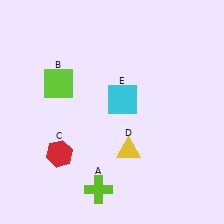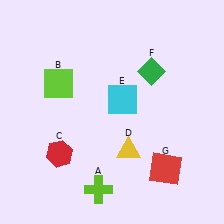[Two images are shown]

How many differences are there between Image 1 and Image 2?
There are 2 differences between the two images.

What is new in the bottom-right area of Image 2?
A red square (G) was added in the bottom-right area of Image 2.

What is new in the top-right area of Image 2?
A green diamond (F) was added in the top-right area of Image 2.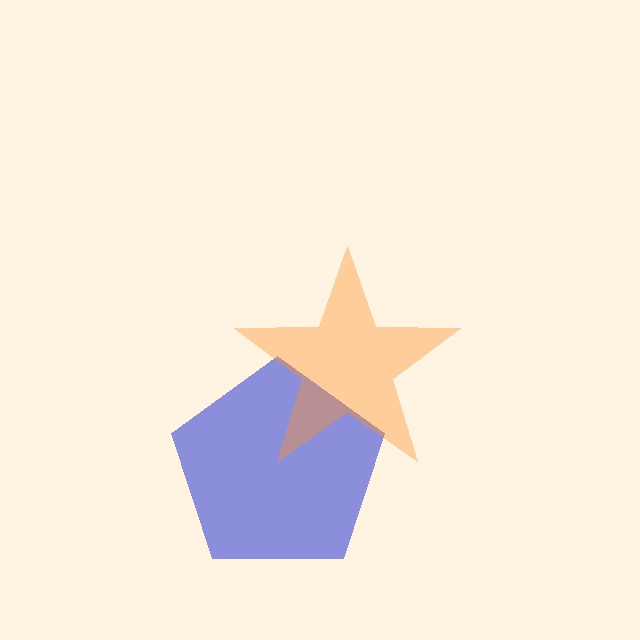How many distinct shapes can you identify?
There are 2 distinct shapes: a blue pentagon, an orange star.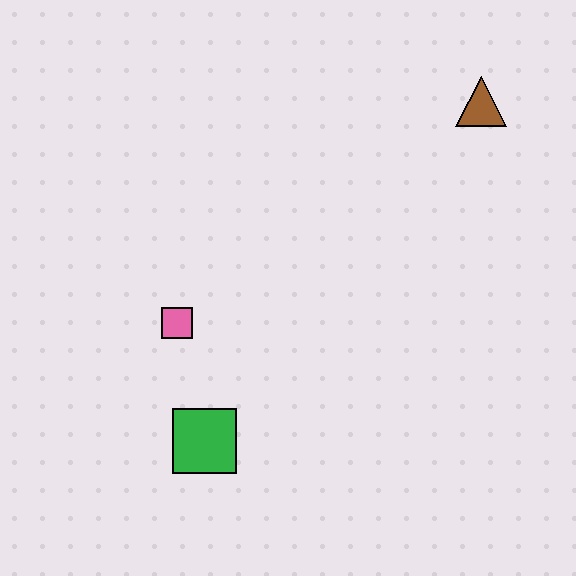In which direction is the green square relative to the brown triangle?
The green square is below the brown triangle.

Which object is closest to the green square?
The pink square is closest to the green square.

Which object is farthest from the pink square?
The brown triangle is farthest from the pink square.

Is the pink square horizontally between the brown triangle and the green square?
No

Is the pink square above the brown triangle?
No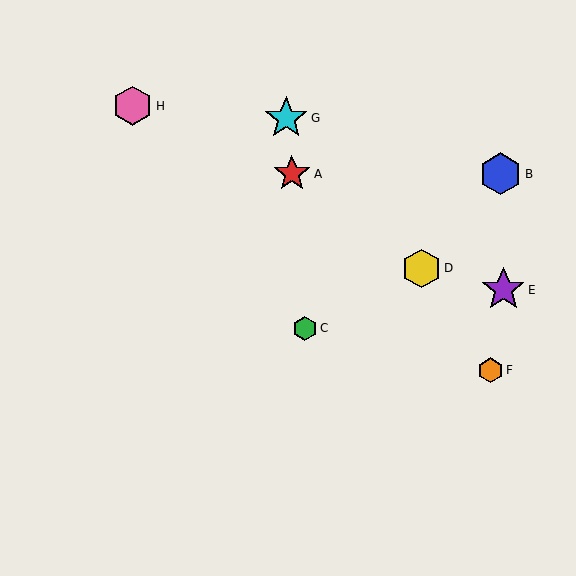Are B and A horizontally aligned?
Yes, both are at y≈174.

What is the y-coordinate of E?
Object E is at y≈290.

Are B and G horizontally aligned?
No, B is at y≈174 and G is at y≈118.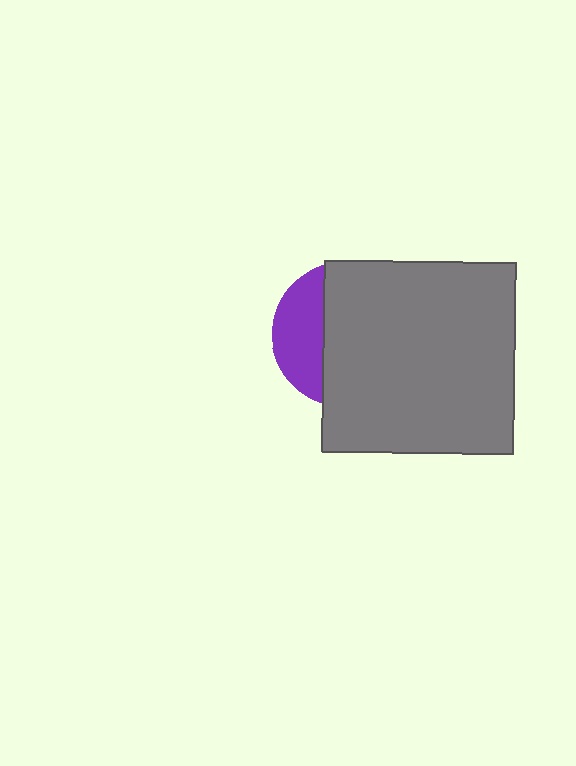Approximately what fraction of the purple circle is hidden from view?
Roughly 70% of the purple circle is hidden behind the gray square.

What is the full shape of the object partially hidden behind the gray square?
The partially hidden object is a purple circle.